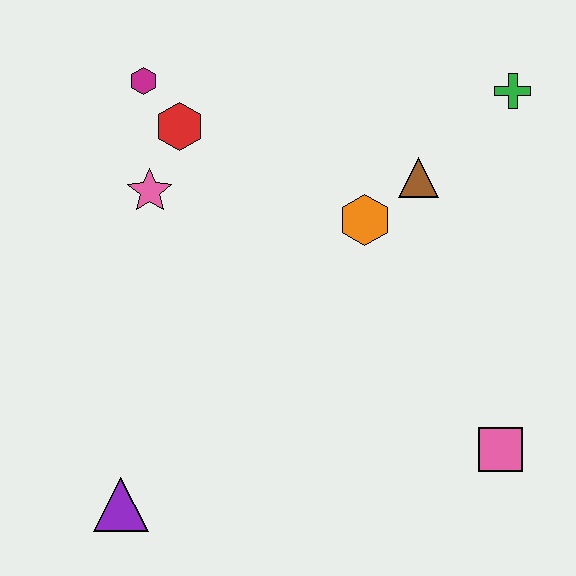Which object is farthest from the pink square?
The magenta hexagon is farthest from the pink square.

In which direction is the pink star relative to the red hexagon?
The pink star is below the red hexagon.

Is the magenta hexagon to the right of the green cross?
No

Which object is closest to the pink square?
The orange hexagon is closest to the pink square.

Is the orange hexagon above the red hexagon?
No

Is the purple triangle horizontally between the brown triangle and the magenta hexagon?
No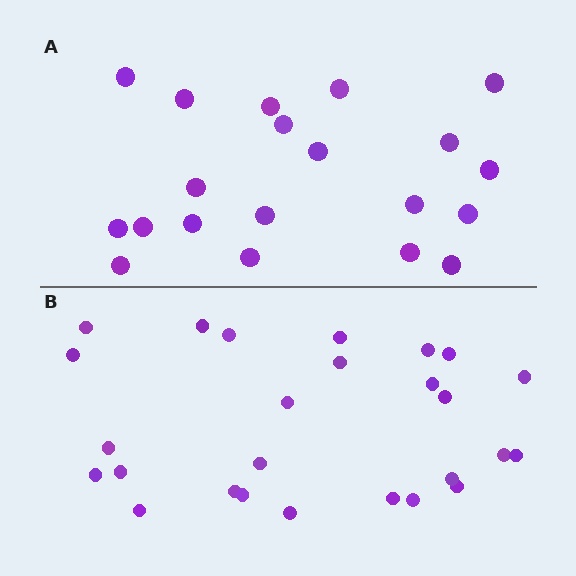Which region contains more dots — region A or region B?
Region B (the bottom region) has more dots.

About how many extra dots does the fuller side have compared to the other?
Region B has about 6 more dots than region A.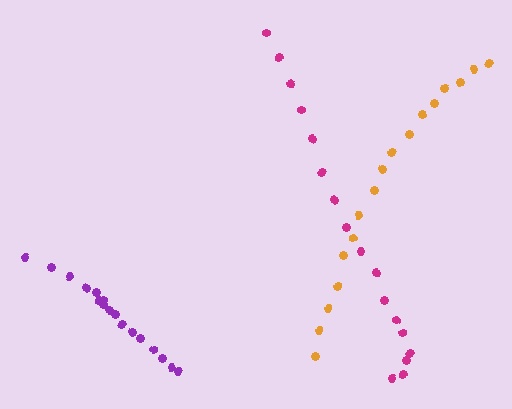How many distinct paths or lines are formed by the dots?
There are 3 distinct paths.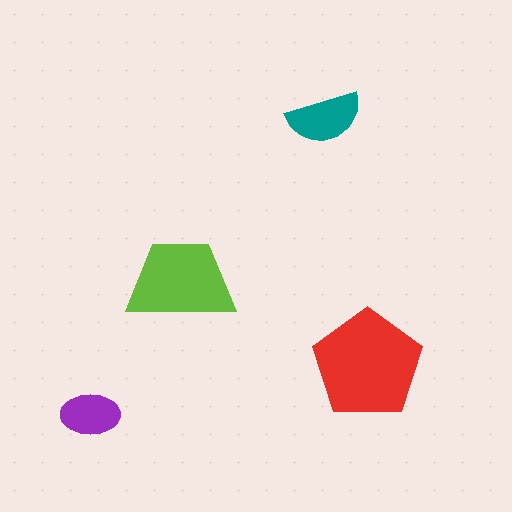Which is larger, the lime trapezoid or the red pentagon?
The red pentagon.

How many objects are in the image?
There are 4 objects in the image.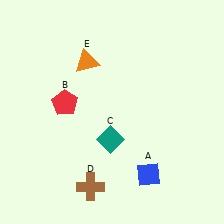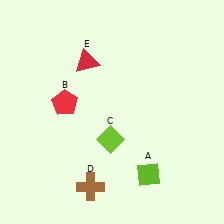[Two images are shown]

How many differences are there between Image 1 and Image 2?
There are 3 differences between the two images.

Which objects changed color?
A changed from blue to lime. C changed from teal to lime. E changed from orange to red.